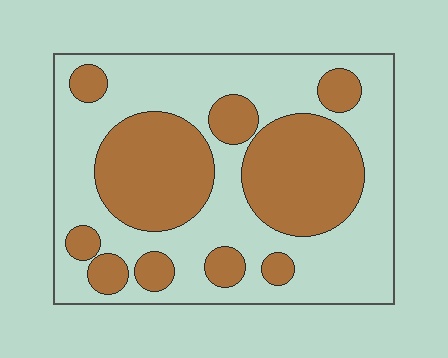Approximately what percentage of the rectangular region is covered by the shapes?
Approximately 40%.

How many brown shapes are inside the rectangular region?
10.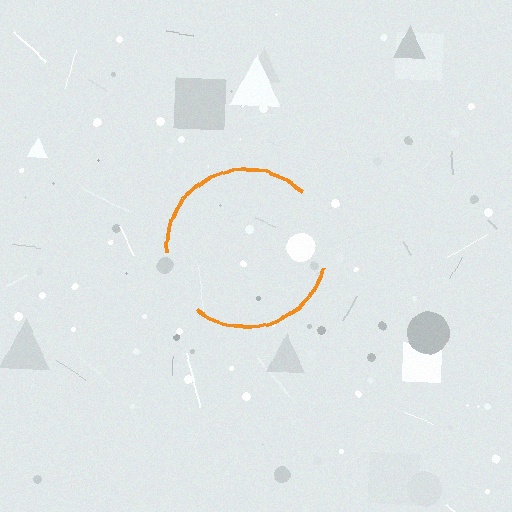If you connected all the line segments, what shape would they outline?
They would outline a circle.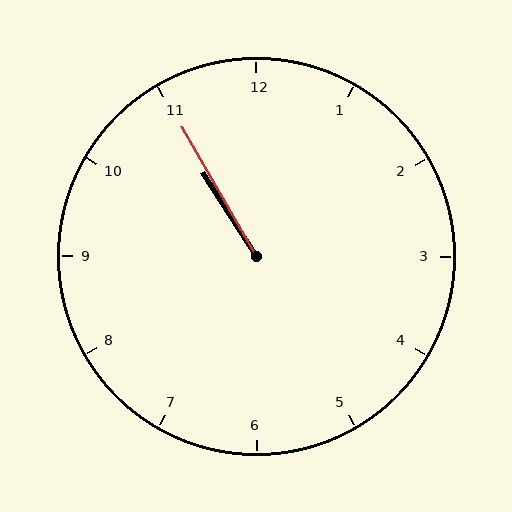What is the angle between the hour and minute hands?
Approximately 2 degrees.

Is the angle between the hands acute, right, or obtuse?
It is acute.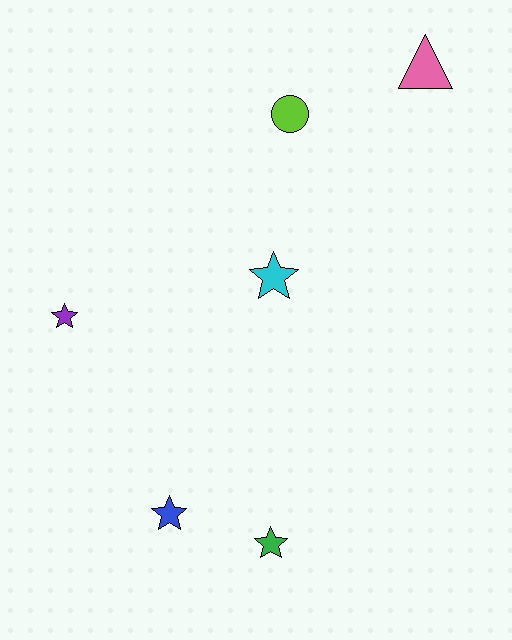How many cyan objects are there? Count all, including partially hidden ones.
There is 1 cyan object.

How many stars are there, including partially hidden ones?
There are 4 stars.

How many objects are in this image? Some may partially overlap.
There are 6 objects.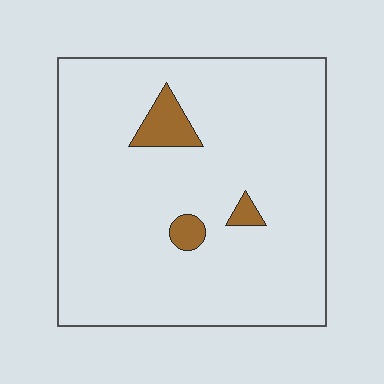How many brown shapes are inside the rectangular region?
3.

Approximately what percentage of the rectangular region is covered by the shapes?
Approximately 5%.